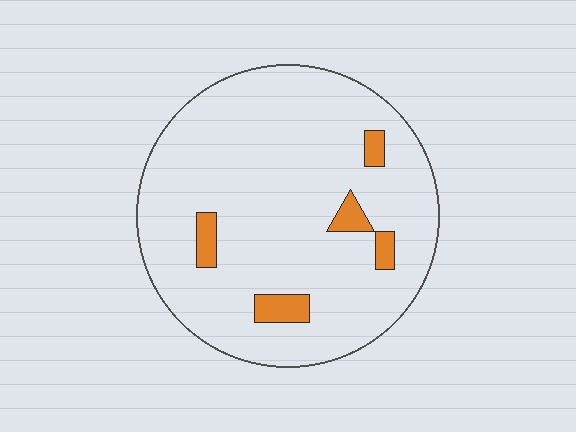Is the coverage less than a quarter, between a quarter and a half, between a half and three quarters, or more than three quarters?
Less than a quarter.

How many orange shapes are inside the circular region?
5.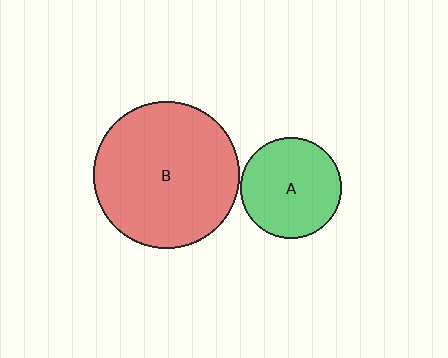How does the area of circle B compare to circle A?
Approximately 2.1 times.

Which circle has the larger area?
Circle B (red).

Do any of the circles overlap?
No, none of the circles overlap.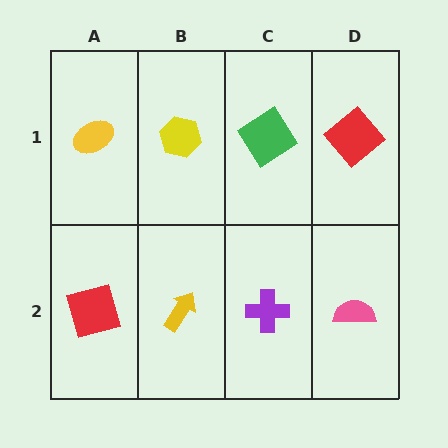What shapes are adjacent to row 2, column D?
A red diamond (row 1, column D), a purple cross (row 2, column C).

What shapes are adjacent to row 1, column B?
A yellow arrow (row 2, column B), a yellow ellipse (row 1, column A), a green diamond (row 1, column C).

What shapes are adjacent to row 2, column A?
A yellow ellipse (row 1, column A), a yellow arrow (row 2, column B).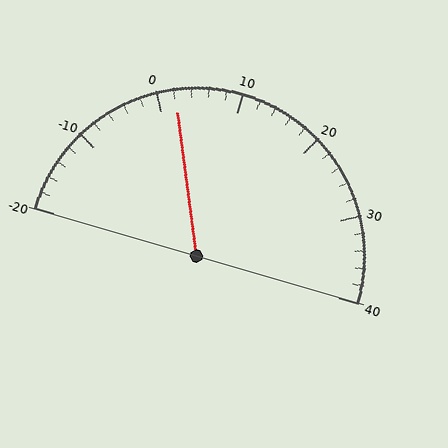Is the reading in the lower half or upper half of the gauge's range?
The reading is in the lower half of the range (-20 to 40).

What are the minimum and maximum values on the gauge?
The gauge ranges from -20 to 40.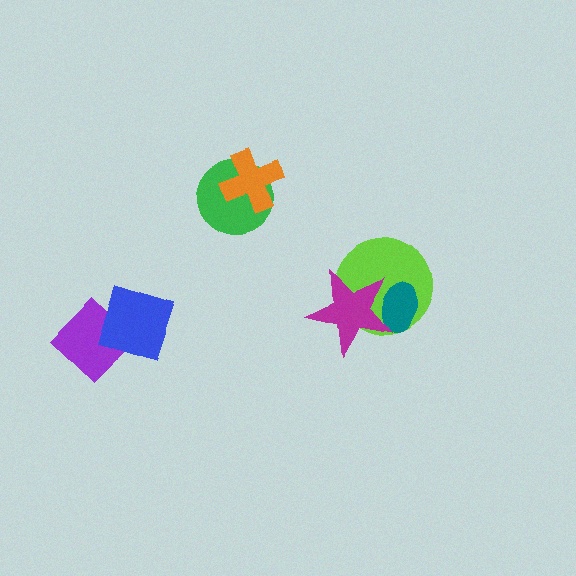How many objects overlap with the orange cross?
1 object overlaps with the orange cross.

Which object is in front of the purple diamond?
The blue diamond is in front of the purple diamond.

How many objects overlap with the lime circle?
2 objects overlap with the lime circle.